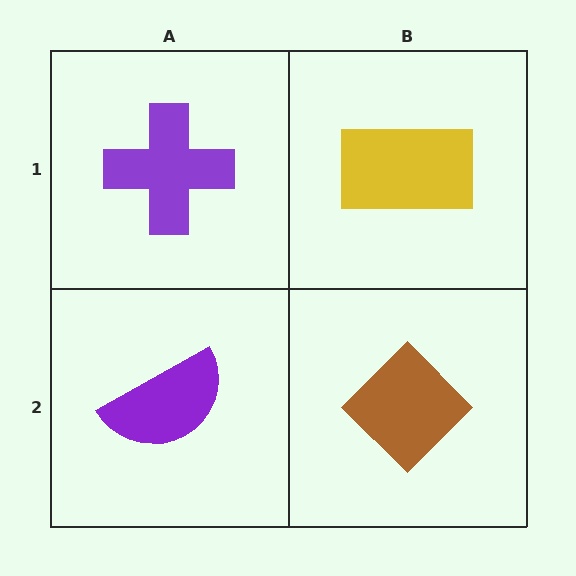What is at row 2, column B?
A brown diamond.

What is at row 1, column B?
A yellow rectangle.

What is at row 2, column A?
A purple semicircle.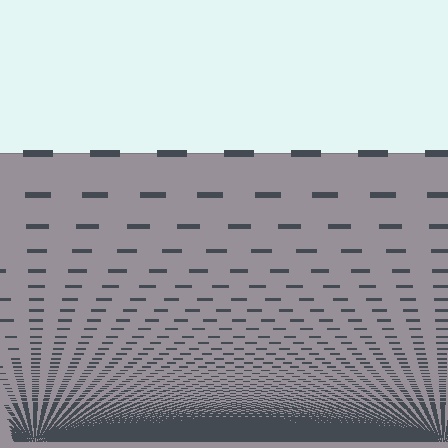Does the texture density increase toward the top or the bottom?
Density increases toward the bottom.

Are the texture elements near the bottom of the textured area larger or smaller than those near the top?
Smaller. The gradient is inverted — elements near the bottom are smaller and denser.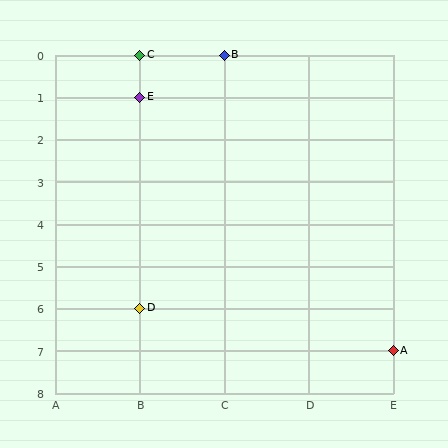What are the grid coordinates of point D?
Point D is at grid coordinates (B, 6).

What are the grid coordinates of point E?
Point E is at grid coordinates (B, 1).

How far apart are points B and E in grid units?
Points B and E are 1 column and 1 row apart (about 1.4 grid units diagonally).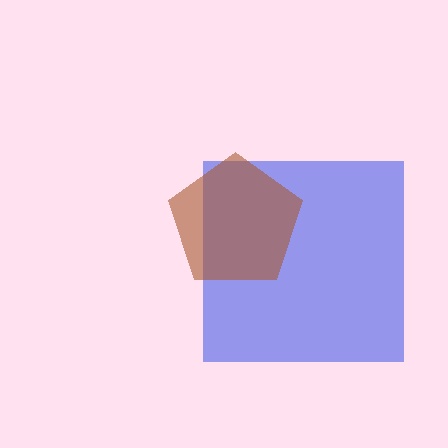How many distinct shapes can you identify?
There are 2 distinct shapes: a blue square, a brown pentagon.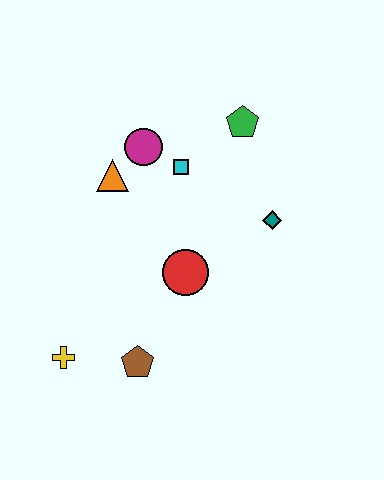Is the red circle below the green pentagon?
Yes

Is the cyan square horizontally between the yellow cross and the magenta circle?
No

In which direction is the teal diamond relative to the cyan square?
The teal diamond is to the right of the cyan square.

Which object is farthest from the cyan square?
The yellow cross is farthest from the cyan square.